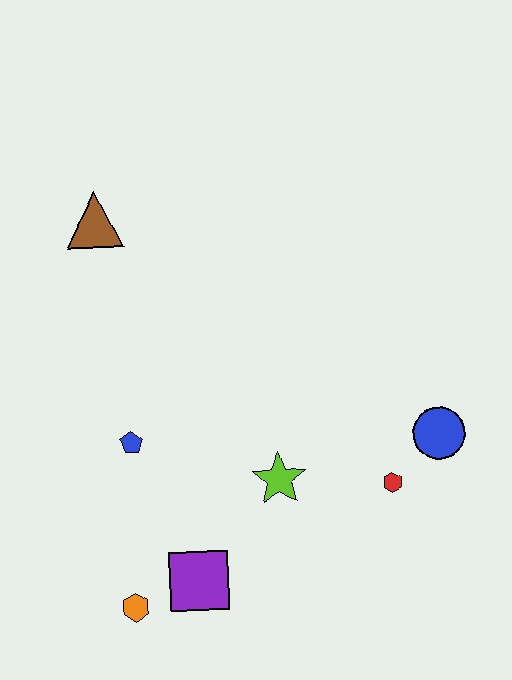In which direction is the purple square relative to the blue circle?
The purple square is to the left of the blue circle.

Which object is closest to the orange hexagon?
The purple square is closest to the orange hexagon.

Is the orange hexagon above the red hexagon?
No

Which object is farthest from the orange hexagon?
The brown triangle is farthest from the orange hexagon.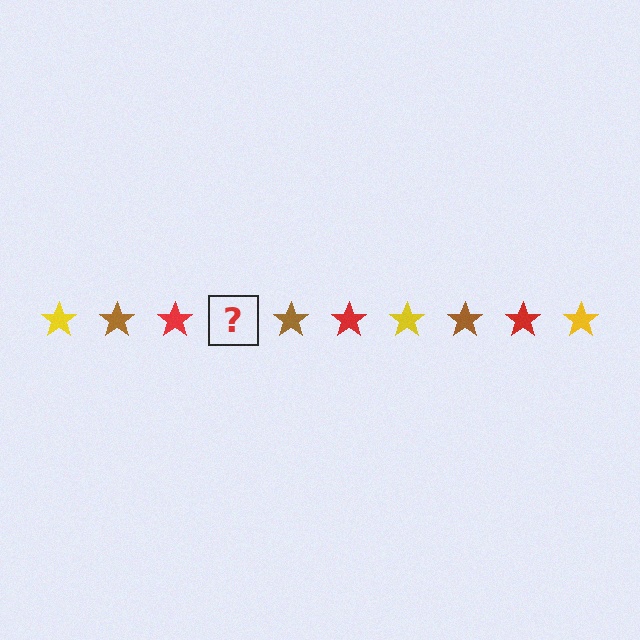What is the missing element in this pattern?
The missing element is a yellow star.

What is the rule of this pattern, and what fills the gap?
The rule is that the pattern cycles through yellow, brown, red stars. The gap should be filled with a yellow star.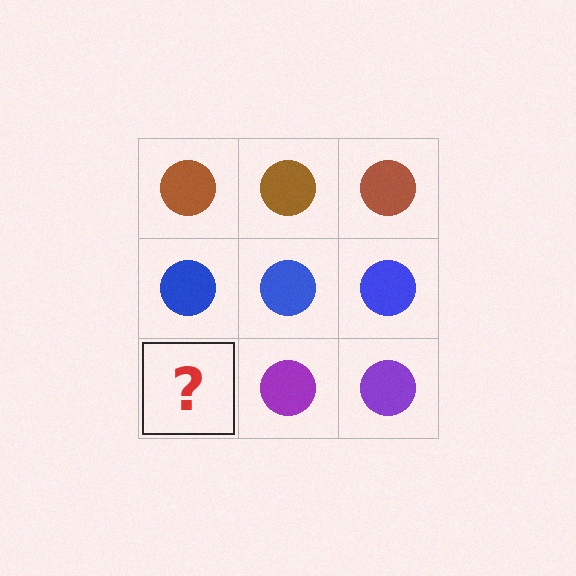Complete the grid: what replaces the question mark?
The question mark should be replaced with a purple circle.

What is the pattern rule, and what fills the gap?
The rule is that each row has a consistent color. The gap should be filled with a purple circle.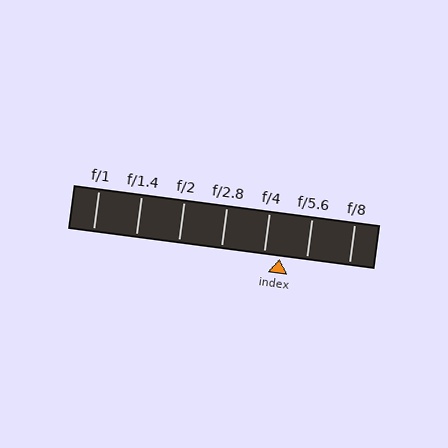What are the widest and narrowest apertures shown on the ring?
The widest aperture shown is f/1 and the narrowest is f/8.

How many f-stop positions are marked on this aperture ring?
There are 7 f-stop positions marked.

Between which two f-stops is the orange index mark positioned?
The index mark is between f/4 and f/5.6.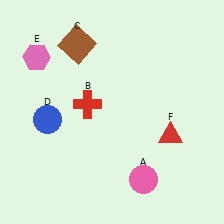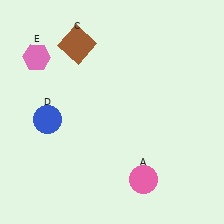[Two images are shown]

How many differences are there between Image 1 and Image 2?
There are 2 differences between the two images.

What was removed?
The red triangle (F), the red cross (B) were removed in Image 2.